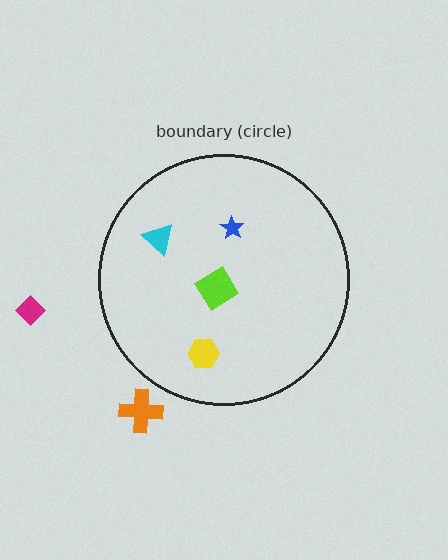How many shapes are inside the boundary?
4 inside, 2 outside.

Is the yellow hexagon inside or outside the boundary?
Inside.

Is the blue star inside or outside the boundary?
Inside.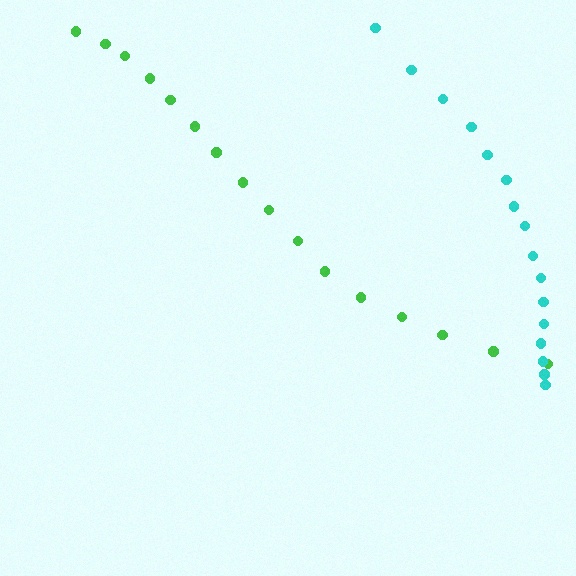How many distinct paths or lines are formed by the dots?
There are 2 distinct paths.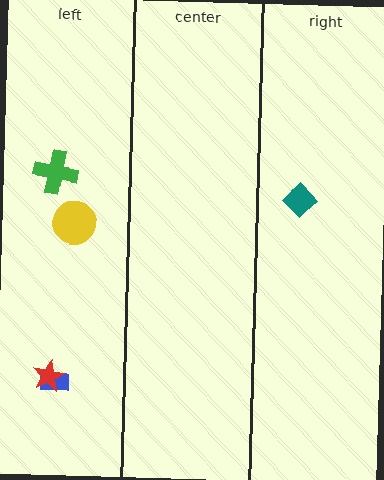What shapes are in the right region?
The teal diamond.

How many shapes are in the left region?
4.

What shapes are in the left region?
The green cross, the blue rectangle, the yellow circle, the red star.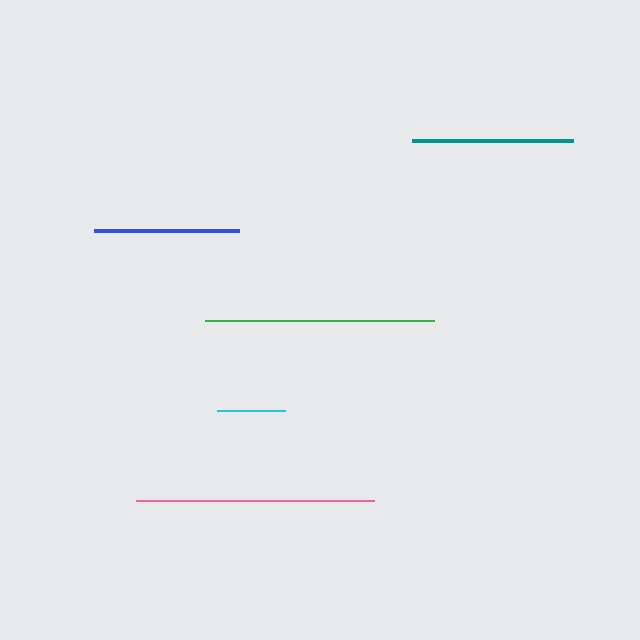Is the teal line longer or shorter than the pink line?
The pink line is longer than the teal line.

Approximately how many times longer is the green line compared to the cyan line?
The green line is approximately 3.3 times the length of the cyan line.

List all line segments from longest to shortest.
From longest to shortest: pink, green, teal, blue, cyan.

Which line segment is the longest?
The pink line is the longest at approximately 238 pixels.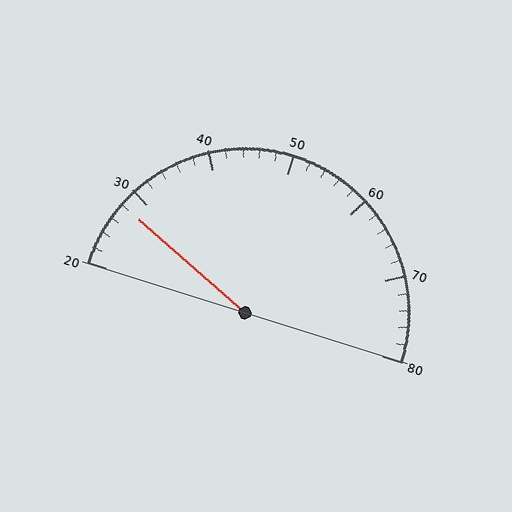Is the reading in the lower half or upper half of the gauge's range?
The reading is in the lower half of the range (20 to 80).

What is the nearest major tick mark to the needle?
The nearest major tick mark is 30.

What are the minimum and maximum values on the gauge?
The gauge ranges from 20 to 80.